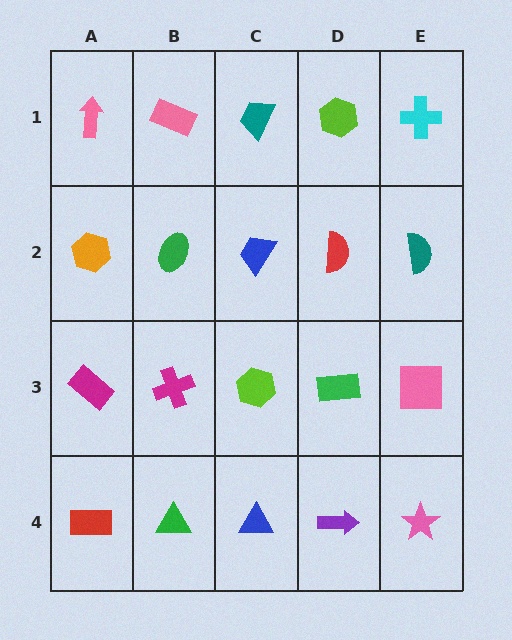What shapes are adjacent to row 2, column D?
A lime hexagon (row 1, column D), a green rectangle (row 3, column D), a blue trapezoid (row 2, column C), a teal semicircle (row 2, column E).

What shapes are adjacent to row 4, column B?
A magenta cross (row 3, column B), a red rectangle (row 4, column A), a blue triangle (row 4, column C).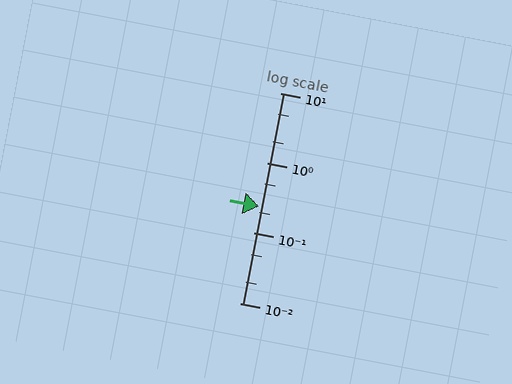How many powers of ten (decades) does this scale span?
The scale spans 3 decades, from 0.01 to 10.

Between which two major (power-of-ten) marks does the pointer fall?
The pointer is between 0.1 and 1.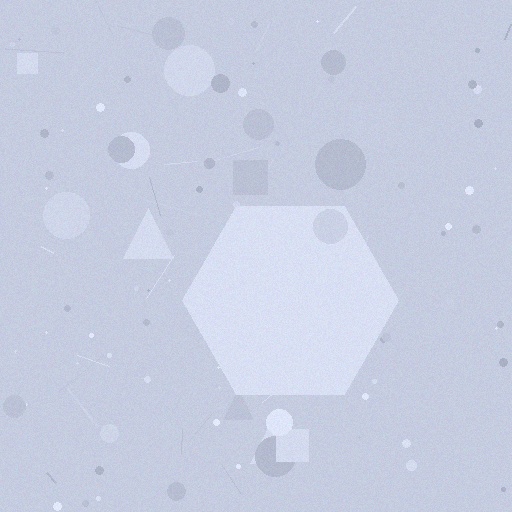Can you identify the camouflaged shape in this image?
The camouflaged shape is a hexagon.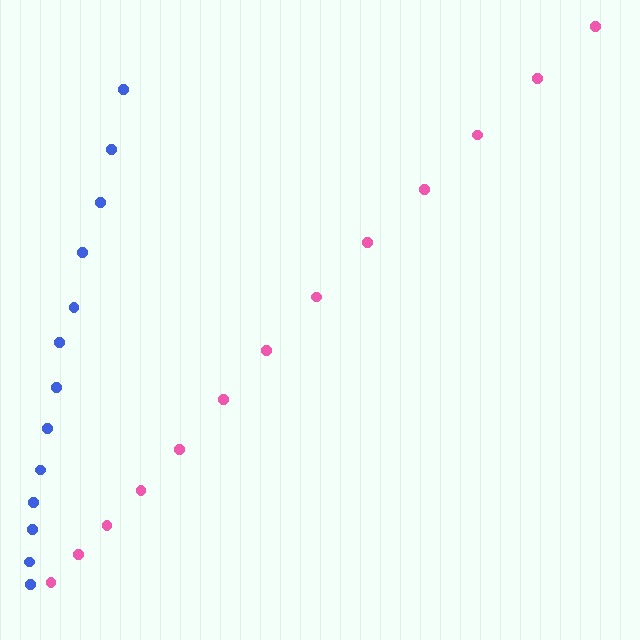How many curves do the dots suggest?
There are 2 distinct paths.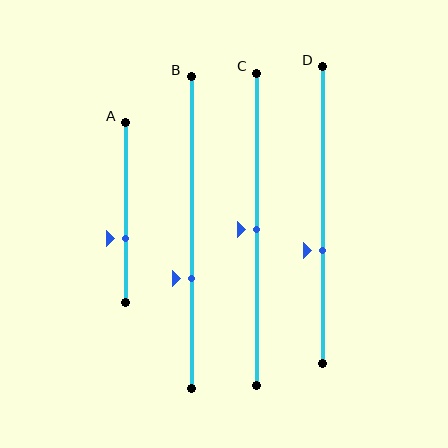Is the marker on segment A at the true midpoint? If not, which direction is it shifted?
No, the marker on segment A is shifted downward by about 14% of the segment length.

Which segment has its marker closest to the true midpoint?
Segment C has its marker closest to the true midpoint.